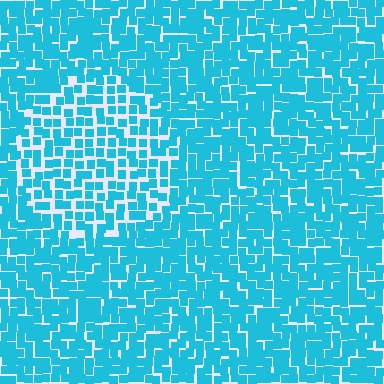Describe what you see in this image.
The image contains small cyan elements arranged at two different densities. A circle-shaped region is visible where the elements are less densely packed than the surrounding area.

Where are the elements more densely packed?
The elements are more densely packed outside the circle boundary.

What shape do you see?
I see a circle.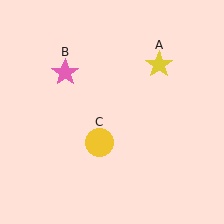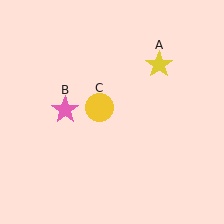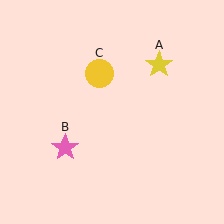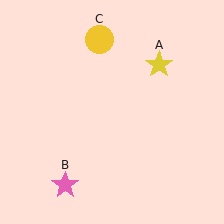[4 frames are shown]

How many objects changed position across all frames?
2 objects changed position: pink star (object B), yellow circle (object C).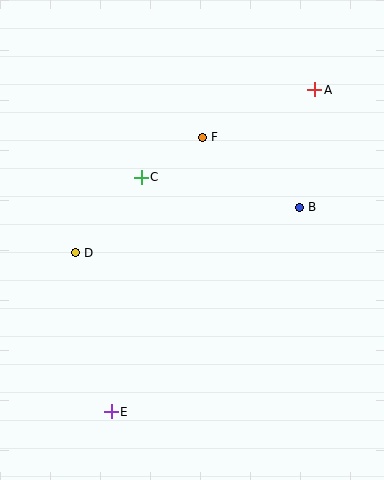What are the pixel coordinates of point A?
Point A is at (315, 90).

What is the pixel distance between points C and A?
The distance between C and A is 194 pixels.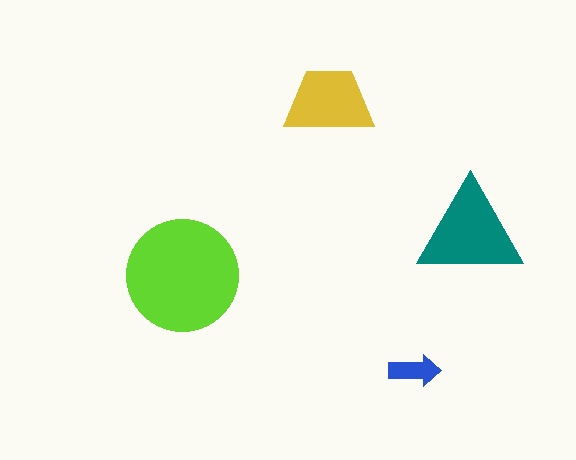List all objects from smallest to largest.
The blue arrow, the yellow trapezoid, the teal triangle, the lime circle.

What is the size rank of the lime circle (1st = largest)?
1st.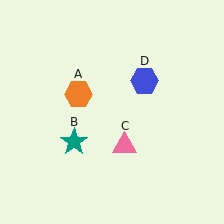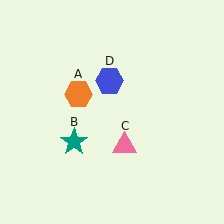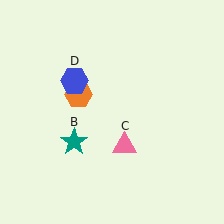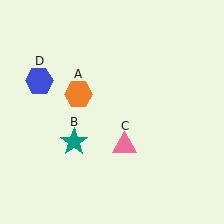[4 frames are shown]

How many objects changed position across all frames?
1 object changed position: blue hexagon (object D).